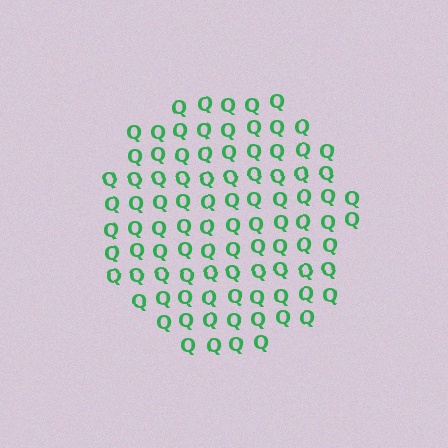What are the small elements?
The small elements are letter Q's.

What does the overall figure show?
The overall figure shows a circle.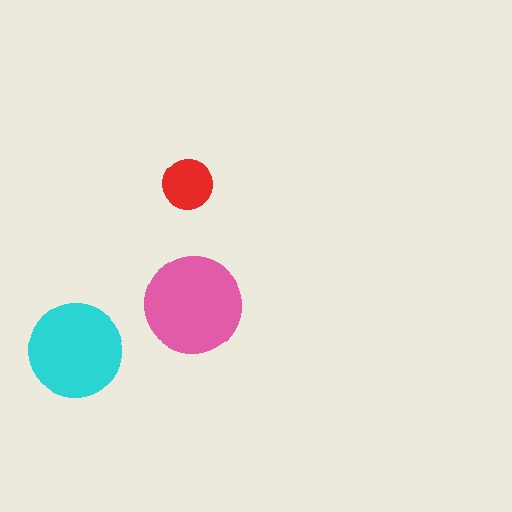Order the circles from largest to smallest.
the pink one, the cyan one, the red one.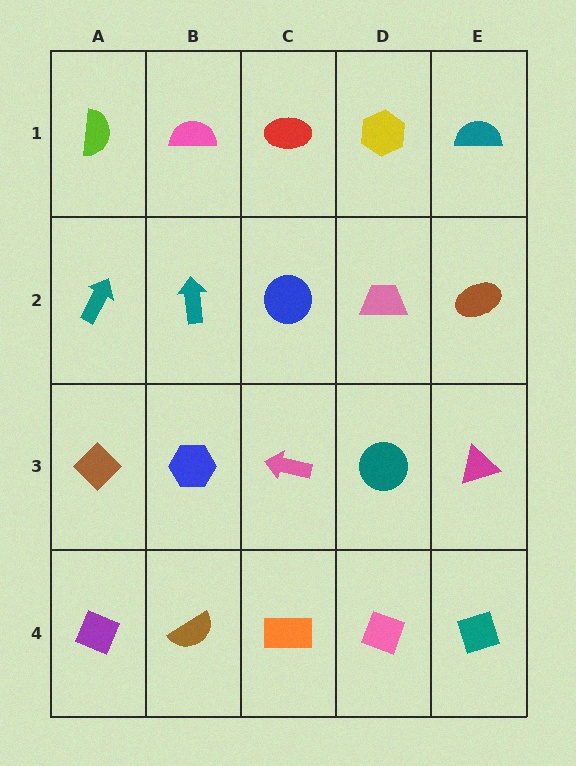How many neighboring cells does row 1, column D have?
3.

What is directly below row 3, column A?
A purple diamond.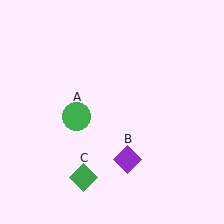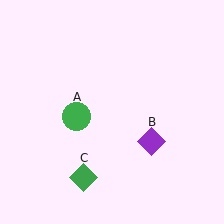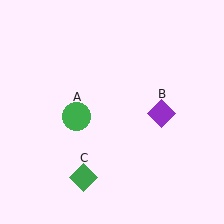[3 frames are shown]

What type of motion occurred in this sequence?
The purple diamond (object B) rotated counterclockwise around the center of the scene.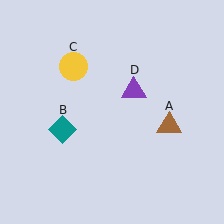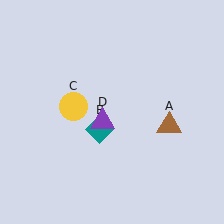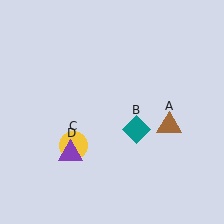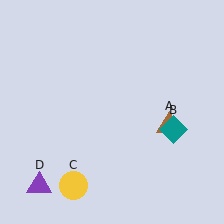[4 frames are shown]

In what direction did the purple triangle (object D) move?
The purple triangle (object D) moved down and to the left.